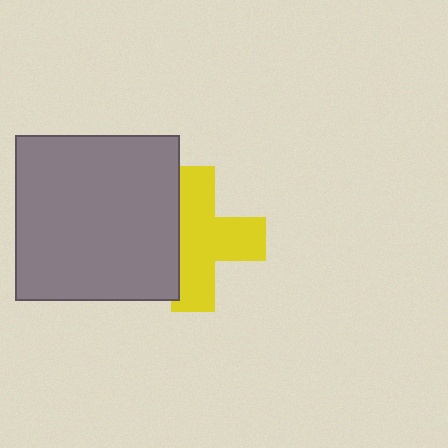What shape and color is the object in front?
The object in front is a gray square.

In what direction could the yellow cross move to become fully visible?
The yellow cross could move right. That would shift it out from behind the gray square entirely.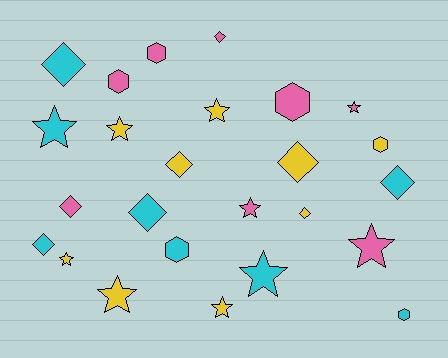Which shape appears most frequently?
Star, with 10 objects.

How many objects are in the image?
There are 25 objects.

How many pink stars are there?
There are 3 pink stars.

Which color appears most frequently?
Yellow, with 9 objects.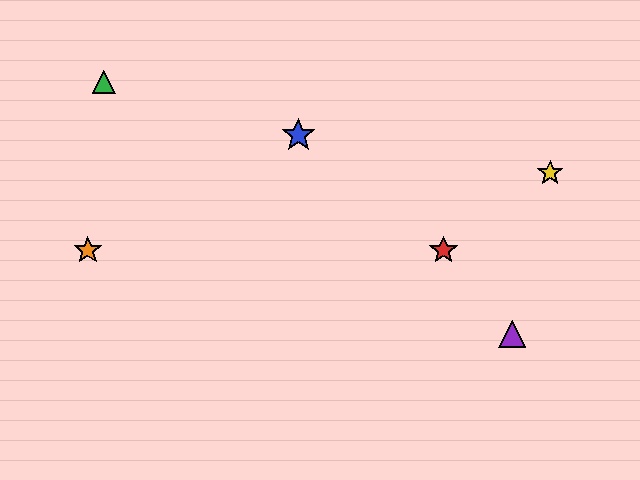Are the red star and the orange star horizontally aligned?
Yes, both are at y≈250.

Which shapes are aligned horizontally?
The red star, the orange star are aligned horizontally.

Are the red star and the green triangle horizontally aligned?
No, the red star is at y≈250 and the green triangle is at y≈82.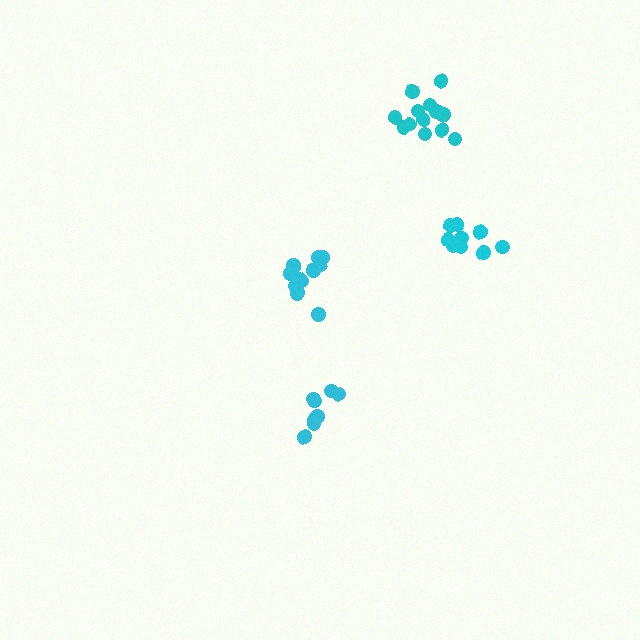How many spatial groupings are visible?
There are 4 spatial groupings.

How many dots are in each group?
Group 1: 9 dots, Group 2: 13 dots, Group 3: 9 dots, Group 4: 12 dots (43 total).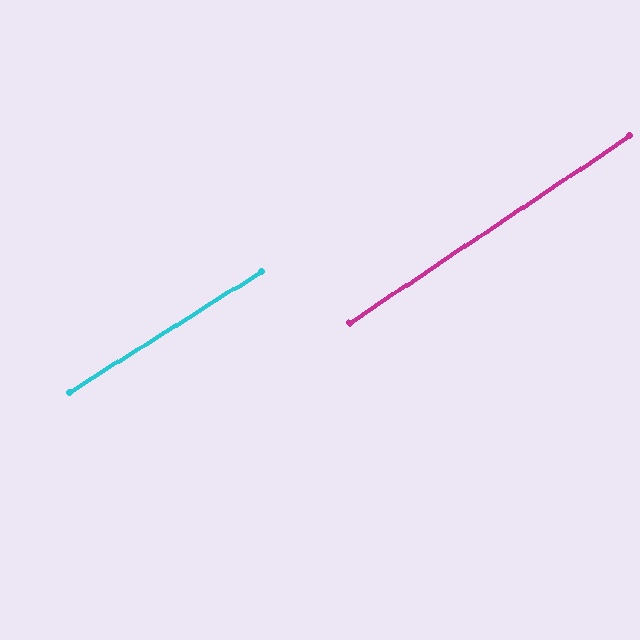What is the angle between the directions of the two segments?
Approximately 2 degrees.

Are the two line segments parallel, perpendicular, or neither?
Parallel — their directions differ by only 1.8°.